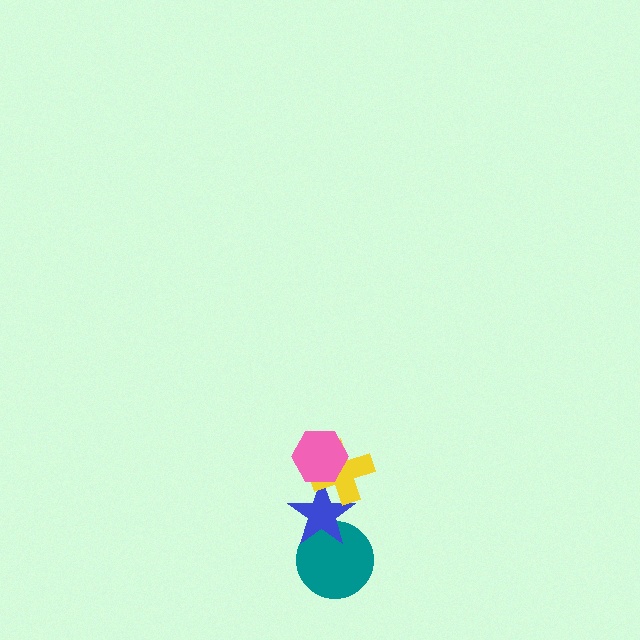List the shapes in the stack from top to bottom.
From top to bottom: the pink hexagon, the yellow cross, the blue star, the teal circle.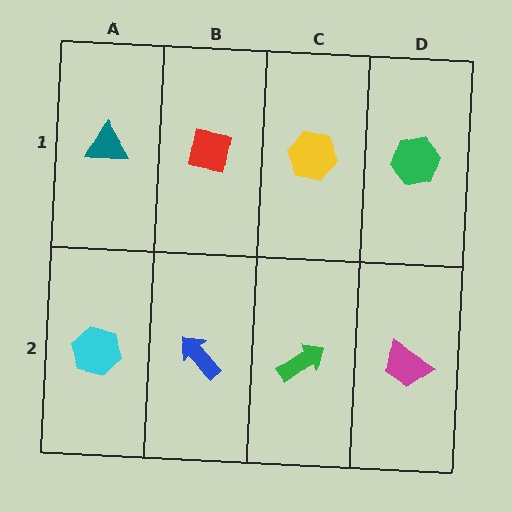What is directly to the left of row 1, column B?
A teal triangle.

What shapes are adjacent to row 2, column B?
A red square (row 1, column B), a cyan hexagon (row 2, column A), a green arrow (row 2, column C).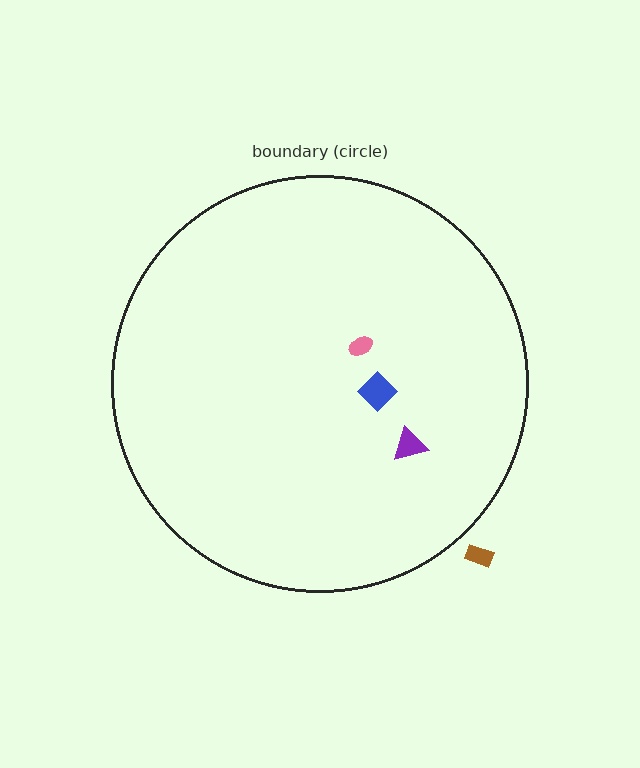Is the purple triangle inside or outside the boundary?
Inside.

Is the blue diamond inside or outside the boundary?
Inside.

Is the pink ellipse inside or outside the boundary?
Inside.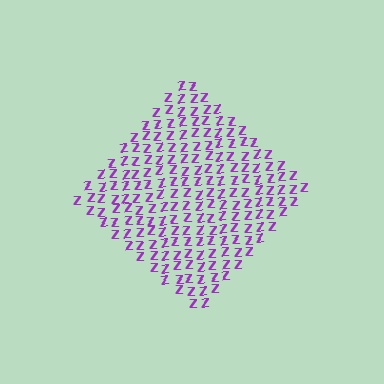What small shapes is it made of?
It is made of small letter Z's.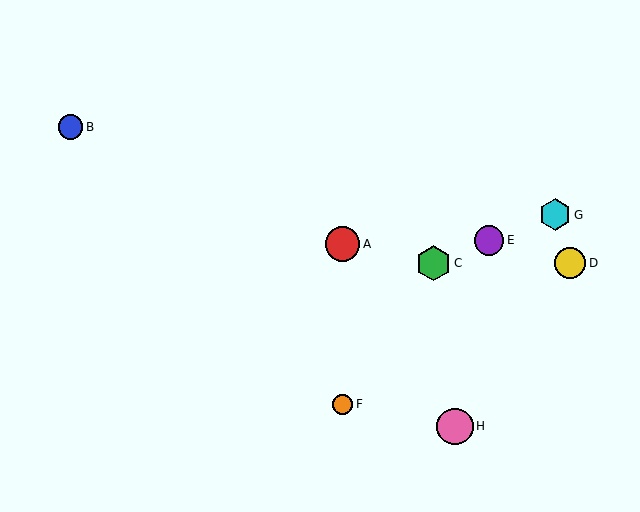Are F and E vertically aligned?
No, F is at x≈343 and E is at x≈489.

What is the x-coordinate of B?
Object B is at x≈71.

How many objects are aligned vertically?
2 objects (A, F) are aligned vertically.